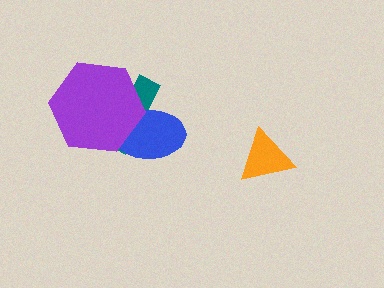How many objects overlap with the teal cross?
2 objects overlap with the teal cross.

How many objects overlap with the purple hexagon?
2 objects overlap with the purple hexagon.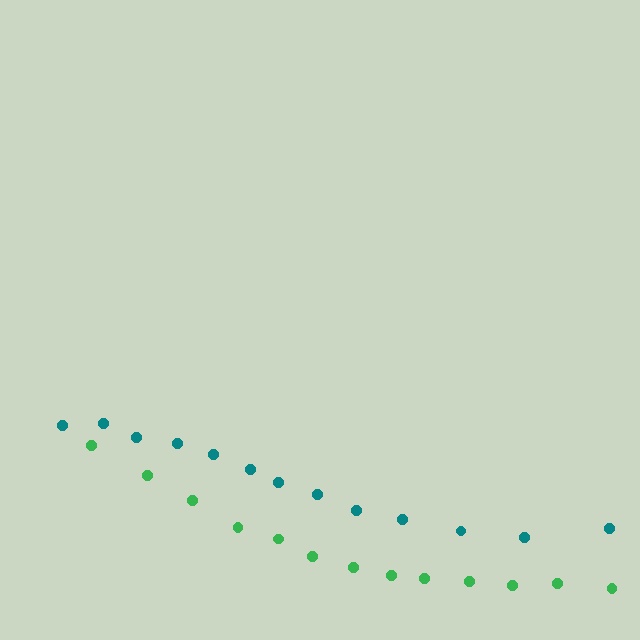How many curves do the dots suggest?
There are 2 distinct paths.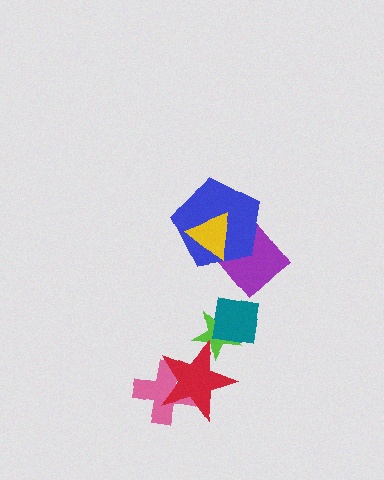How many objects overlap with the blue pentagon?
2 objects overlap with the blue pentagon.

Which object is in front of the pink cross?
The red star is in front of the pink cross.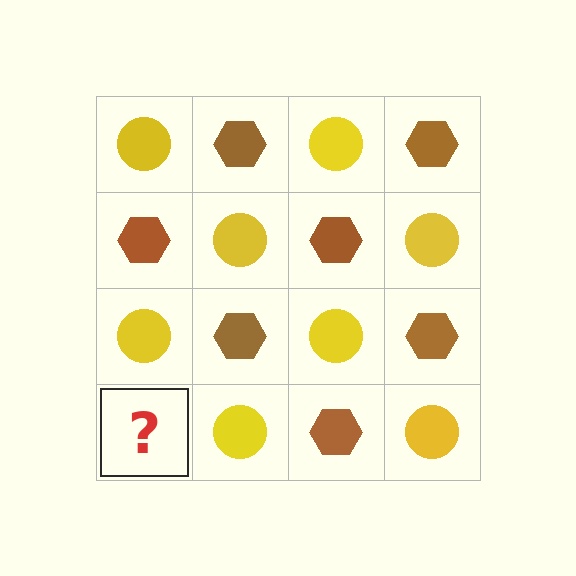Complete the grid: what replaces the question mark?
The question mark should be replaced with a brown hexagon.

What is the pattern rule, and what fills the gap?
The rule is that it alternates yellow circle and brown hexagon in a checkerboard pattern. The gap should be filled with a brown hexagon.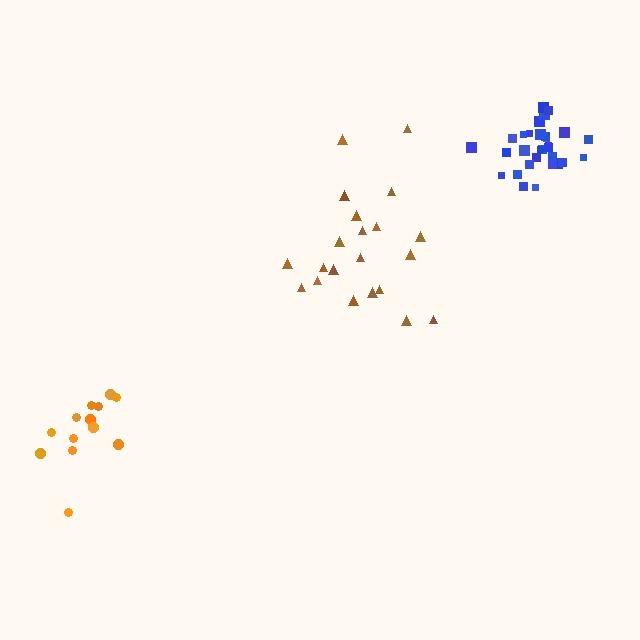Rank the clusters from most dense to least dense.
blue, orange, brown.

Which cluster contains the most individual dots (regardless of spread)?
Blue (32).